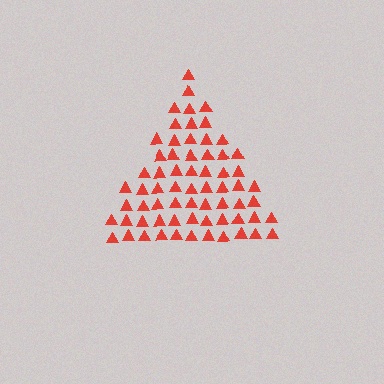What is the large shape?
The large shape is a triangle.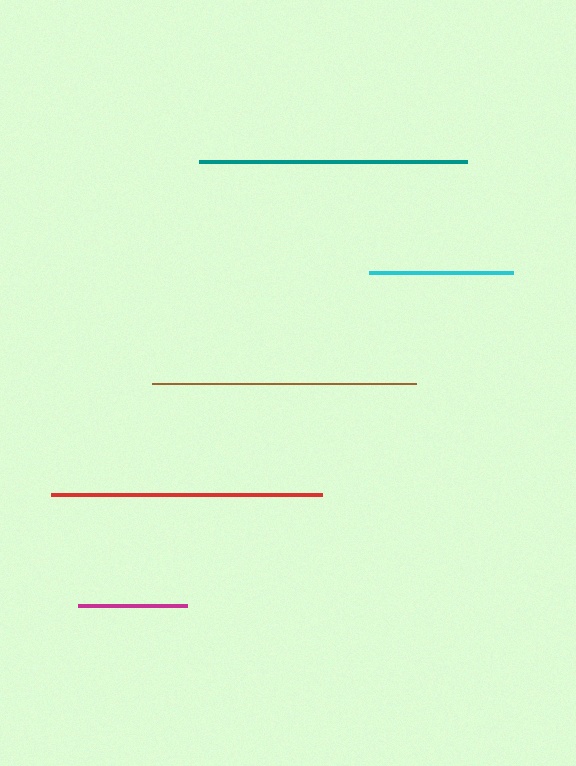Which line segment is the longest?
The red line is the longest at approximately 271 pixels.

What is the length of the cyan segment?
The cyan segment is approximately 144 pixels long.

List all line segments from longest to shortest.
From longest to shortest: red, teal, brown, cyan, magenta.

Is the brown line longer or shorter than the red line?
The red line is longer than the brown line.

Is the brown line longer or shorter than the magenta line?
The brown line is longer than the magenta line.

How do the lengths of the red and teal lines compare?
The red and teal lines are approximately the same length.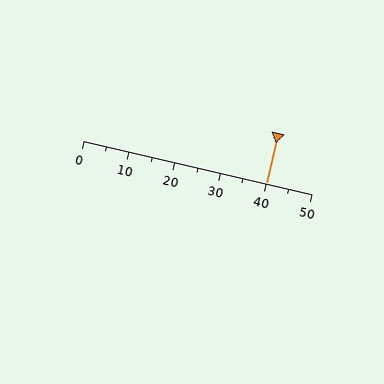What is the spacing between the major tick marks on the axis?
The major ticks are spaced 10 apart.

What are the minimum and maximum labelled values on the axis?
The axis runs from 0 to 50.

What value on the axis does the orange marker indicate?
The marker indicates approximately 40.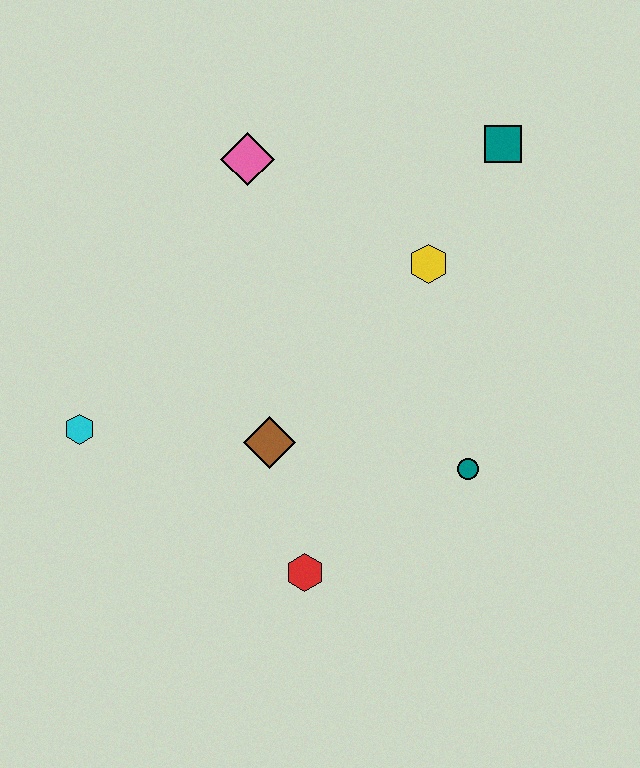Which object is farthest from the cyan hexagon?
The teal square is farthest from the cyan hexagon.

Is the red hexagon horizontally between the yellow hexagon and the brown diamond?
Yes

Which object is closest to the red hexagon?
The brown diamond is closest to the red hexagon.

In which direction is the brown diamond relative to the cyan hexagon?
The brown diamond is to the right of the cyan hexagon.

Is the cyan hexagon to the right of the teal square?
No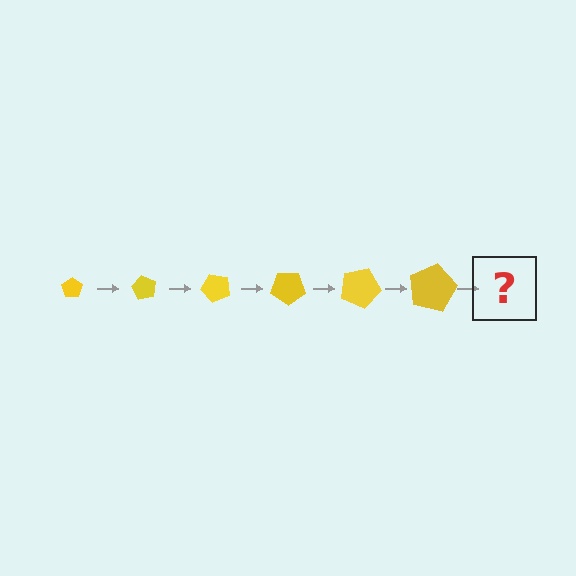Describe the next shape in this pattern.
It should be a pentagon, larger than the previous one and rotated 360 degrees from the start.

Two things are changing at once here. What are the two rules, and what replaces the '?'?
The two rules are that the pentagon grows larger each step and it rotates 60 degrees each step. The '?' should be a pentagon, larger than the previous one and rotated 360 degrees from the start.